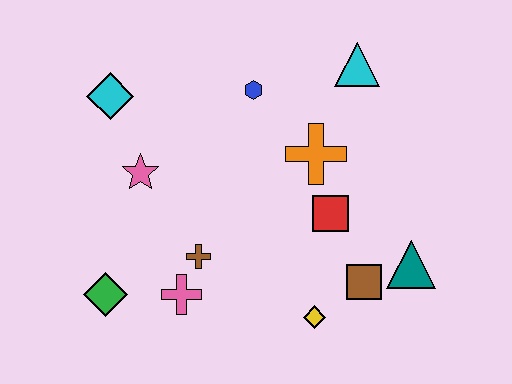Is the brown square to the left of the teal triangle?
Yes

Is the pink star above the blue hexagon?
No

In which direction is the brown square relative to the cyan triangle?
The brown square is below the cyan triangle.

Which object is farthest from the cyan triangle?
The green diamond is farthest from the cyan triangle.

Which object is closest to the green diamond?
The pink cross is closest to the green diamond.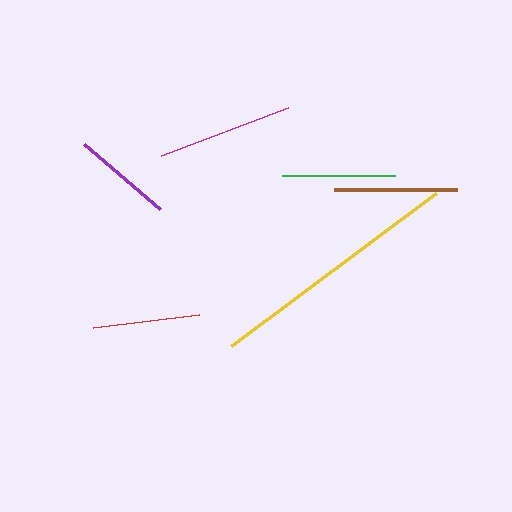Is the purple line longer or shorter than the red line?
The red line is longer than the purple line.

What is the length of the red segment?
The red segment is approximately 106 pixels long.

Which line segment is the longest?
The yellow line is the longest at approximately 256 pixels.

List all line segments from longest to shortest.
From longest to shortest: yellow, magenta, brown, green, red, purple.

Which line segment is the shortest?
The purple line is the shortest at approximately 99 pixels.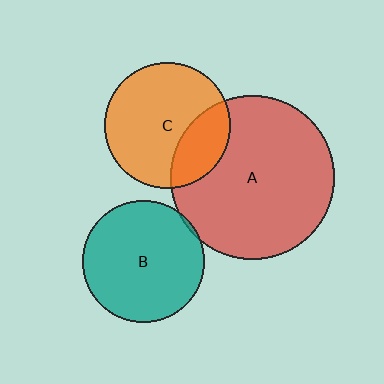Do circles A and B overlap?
Yes.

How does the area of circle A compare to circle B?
Approximately 1.8 times.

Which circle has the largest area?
Circle A (red).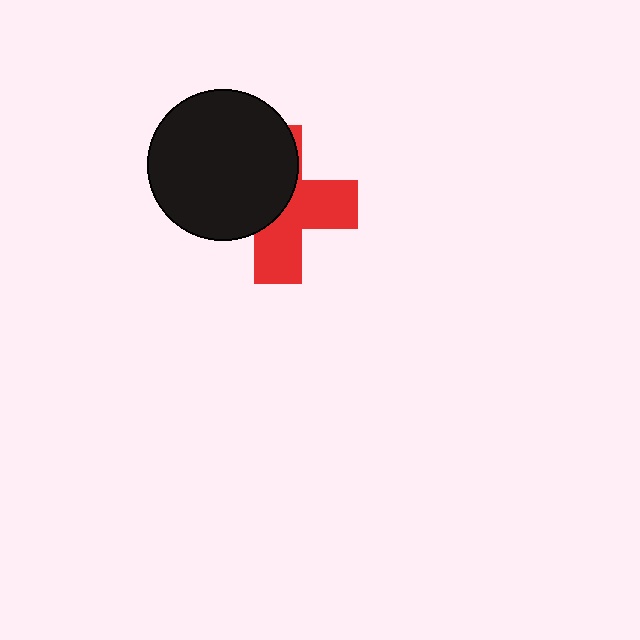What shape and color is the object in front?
The object in front is a black circle.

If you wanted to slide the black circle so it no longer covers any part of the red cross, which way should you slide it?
Slide it toward the upper-left — that is the most direct way to separate the two shapes.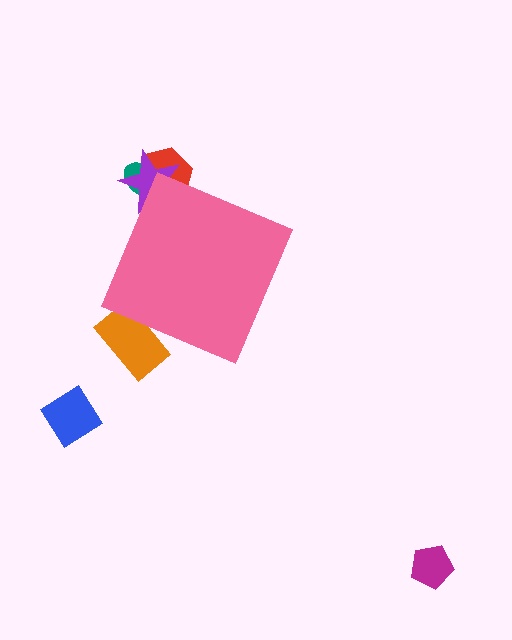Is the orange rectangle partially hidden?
Yes, the orange rectangle is partially hidden behind the pink diamond.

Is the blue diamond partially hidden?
No, the blue diamond is fully visible.